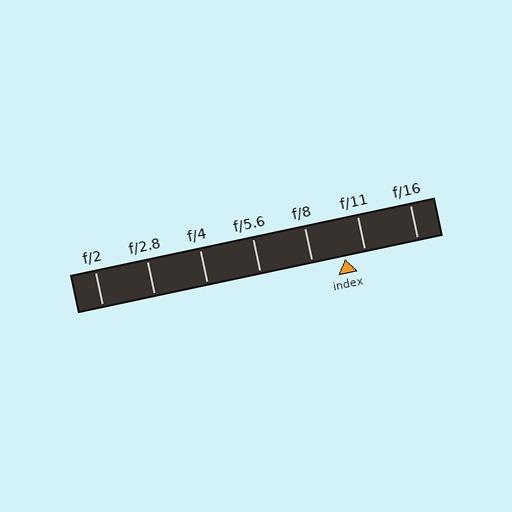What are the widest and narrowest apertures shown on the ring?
The widest aperture shown is f/2 and the narrowest is f/16.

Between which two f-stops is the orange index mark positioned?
The index mark is between f/8 and f/11.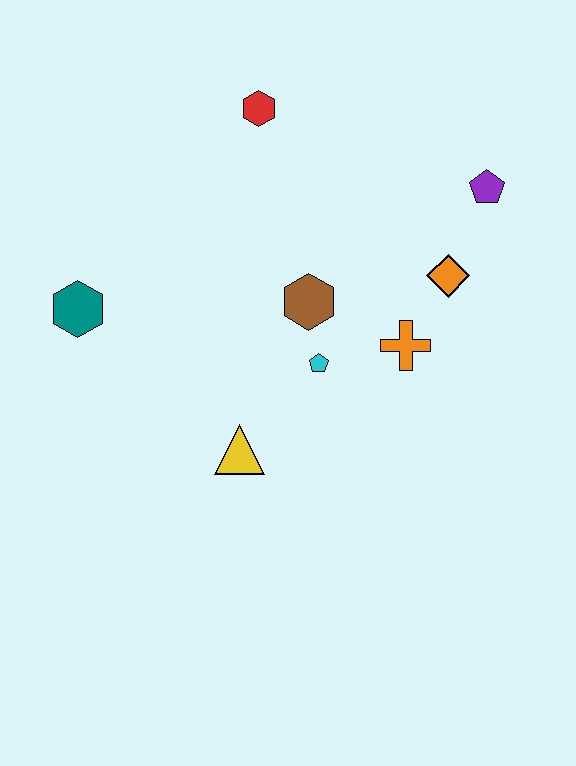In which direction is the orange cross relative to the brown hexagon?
The orange cross is to the right of the brown hexagon.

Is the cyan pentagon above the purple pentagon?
No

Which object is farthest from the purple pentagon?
The teal hexagon is farthest from the purple pentagon.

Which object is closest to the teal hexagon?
The yellow triangle is closest to the teal hexagon.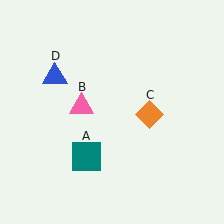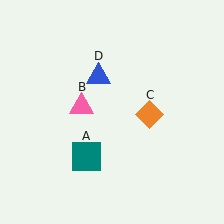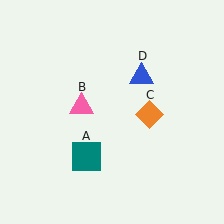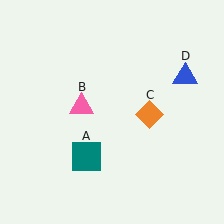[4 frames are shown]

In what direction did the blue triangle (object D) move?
The blue triangle (object D) moved right.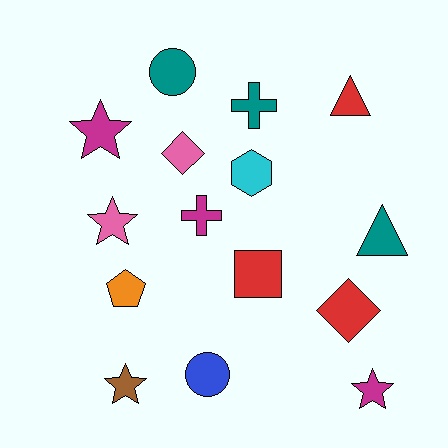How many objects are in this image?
There are 15 objects.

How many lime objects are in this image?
There are no lime objects.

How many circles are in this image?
There are 2 circles.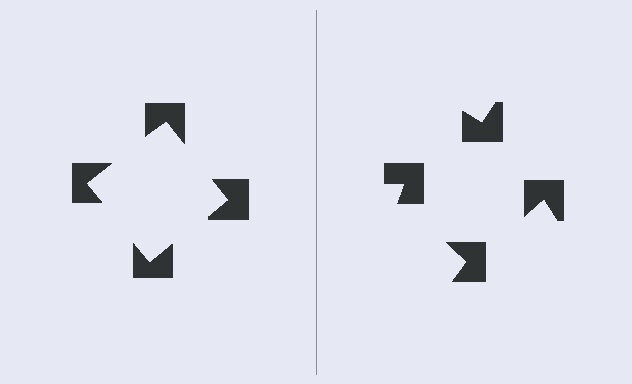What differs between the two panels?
The notched squares are positioned identically on both sides; only the wedge orientations differ. On the left they align to a square; on the right they are misaligned.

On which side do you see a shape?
An illusory square appears on the left side. On the right side the wedge cuts are rotated, so no coherent shape forms.